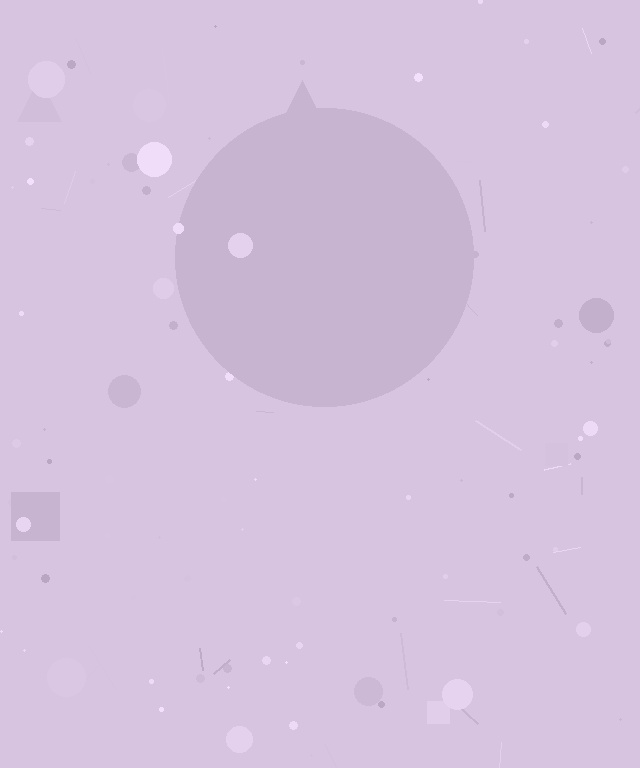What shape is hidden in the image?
A circle is hidden in the image.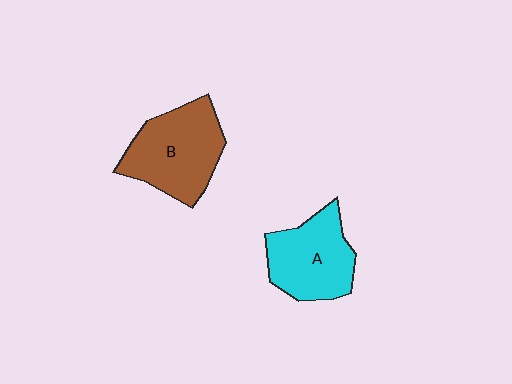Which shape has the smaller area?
Shape A (cyan).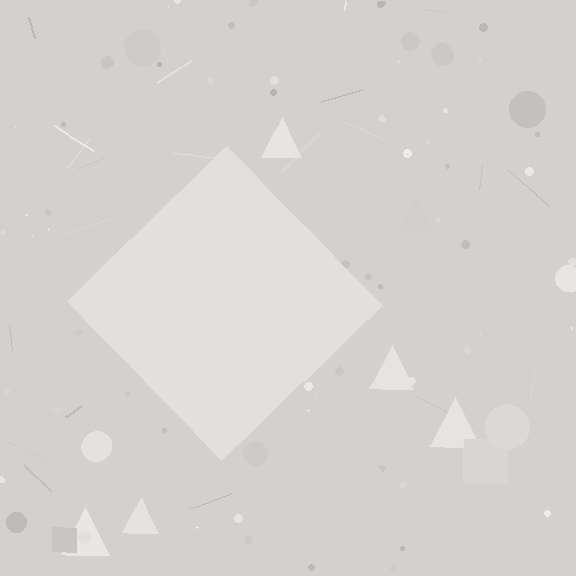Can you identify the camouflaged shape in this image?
The camouflaged shape is a diamond.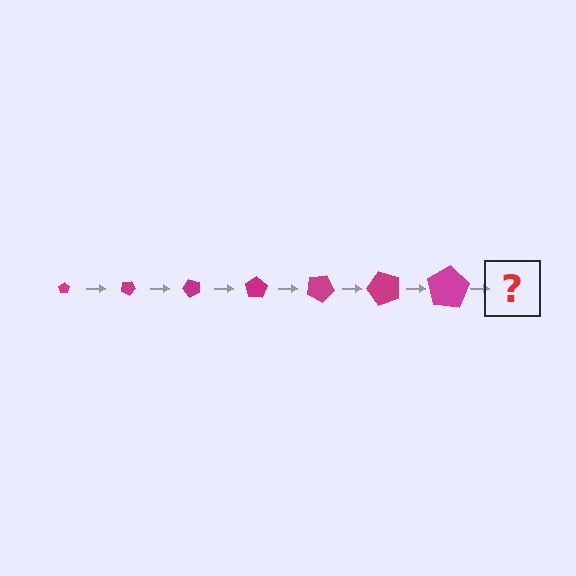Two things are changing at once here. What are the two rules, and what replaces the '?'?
The two rules are that the pentagon grows larger each step and it rotates 25 degrees each step. The '?' should be a pentagon, larger than the previous one and rotated 175 degrees from the start.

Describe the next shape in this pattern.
It should be a pentagon, larger than the previous one and rotated 175 degrees from the start.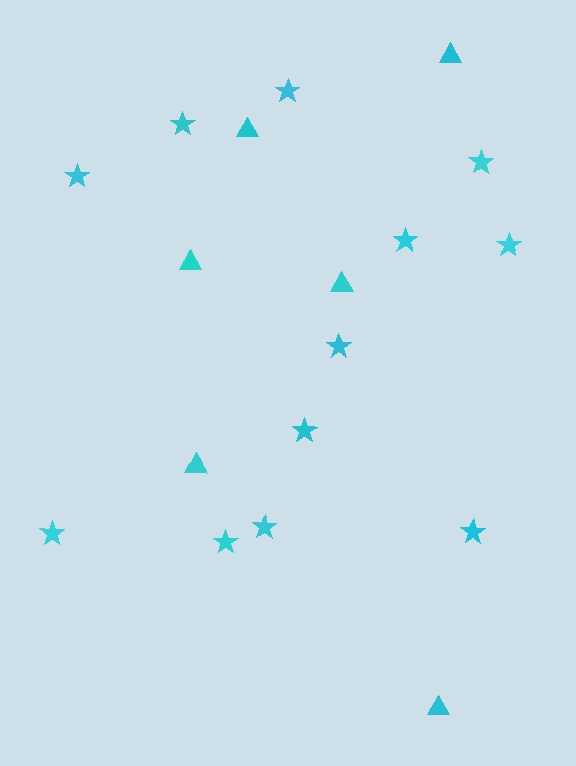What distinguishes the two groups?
There are 2 groups: one group of stars (12) and one group of triangles (6).